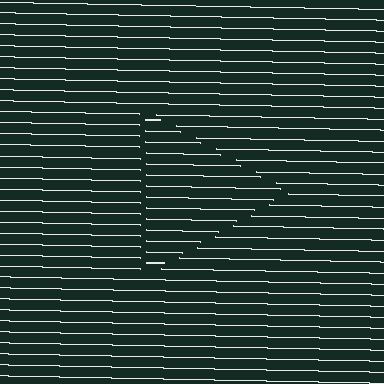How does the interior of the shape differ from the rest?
The interior of the shape contains the same grating, shifted by half a period — the contour is defined by the phase discontinuity where line-ends from the inner and outer gratings abut.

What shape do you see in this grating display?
An illusory triangle. The interior of the shape contains the same grating, shifted by half a period — the contour is defined by the phase discontinuity where line-ends from the inner and outer gratings abut.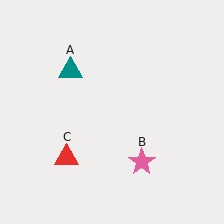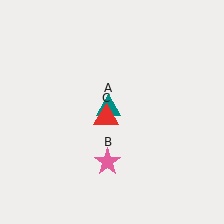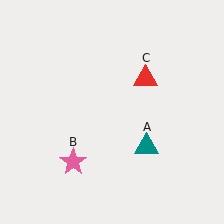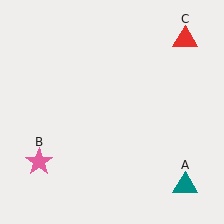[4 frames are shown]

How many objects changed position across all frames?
3 objects changed position: teal triangle (object A), pink star (object B), red triangle (object C).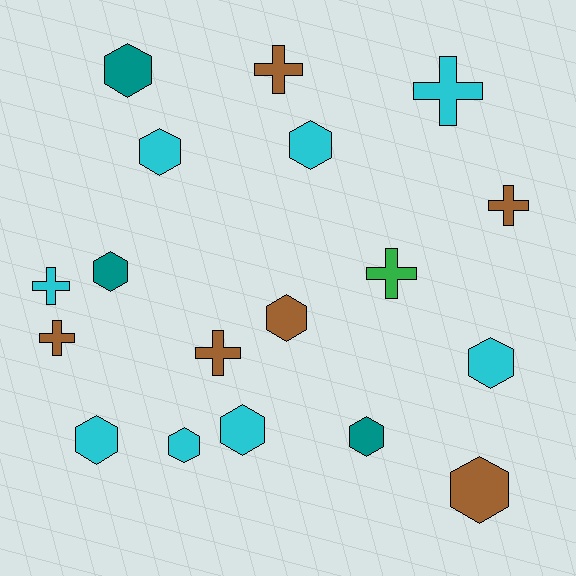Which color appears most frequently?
Cyan, with 8 objects.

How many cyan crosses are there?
There are 2 cyan crosses.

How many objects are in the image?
There are 18 objects.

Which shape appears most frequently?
Hexagon, with 11 objects.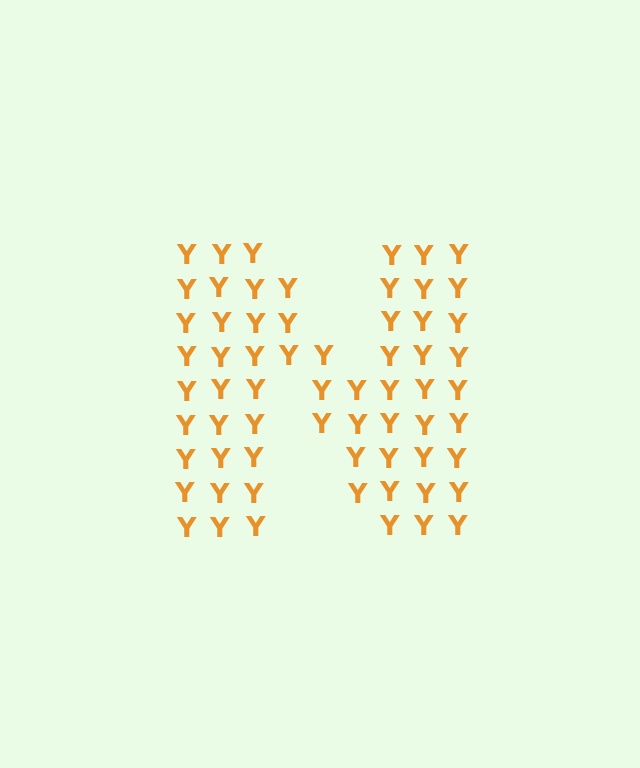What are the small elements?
The small elements are letter Y's.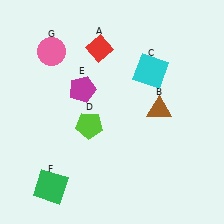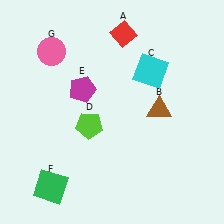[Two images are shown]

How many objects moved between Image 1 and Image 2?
1 object moved between the two images.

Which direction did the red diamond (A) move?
The red diamond (A) moved right.